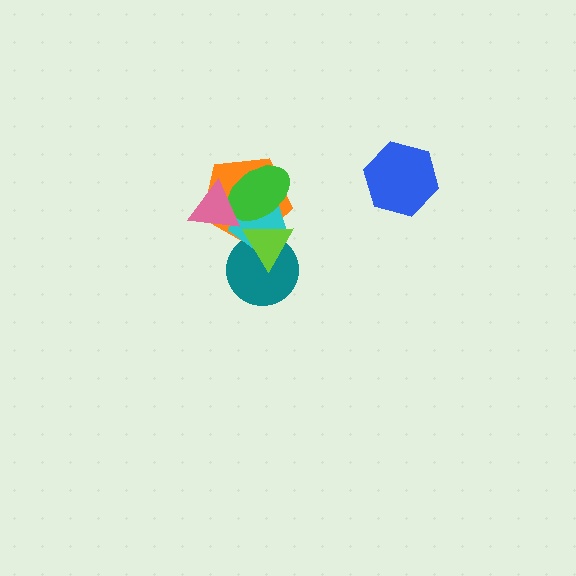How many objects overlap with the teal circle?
3 objects overlap with the teal circle.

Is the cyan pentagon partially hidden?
Yes, it is partially covered by another shape.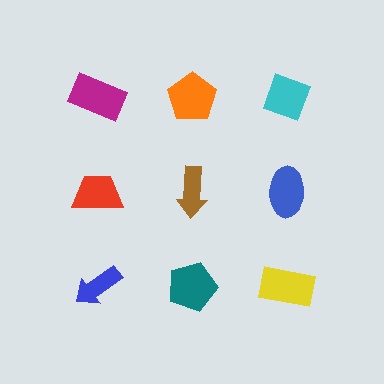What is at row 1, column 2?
An orange pentagon.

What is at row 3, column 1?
A blue arrow.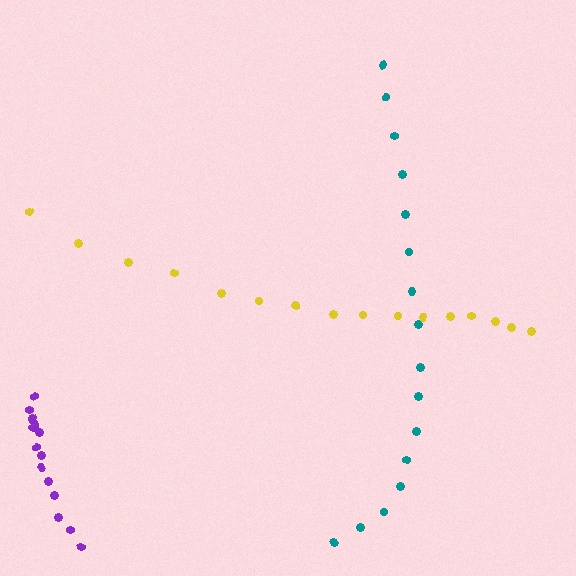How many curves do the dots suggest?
There are 3 distinct paths.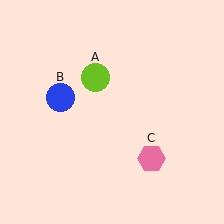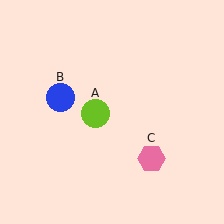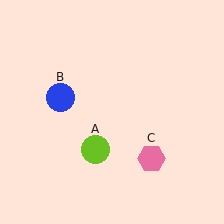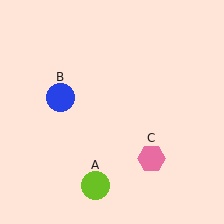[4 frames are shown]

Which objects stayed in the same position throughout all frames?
Blue circle (object B) and pink hexagon (object C) remained stationary.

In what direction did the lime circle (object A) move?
The lime circle (object A) moved down.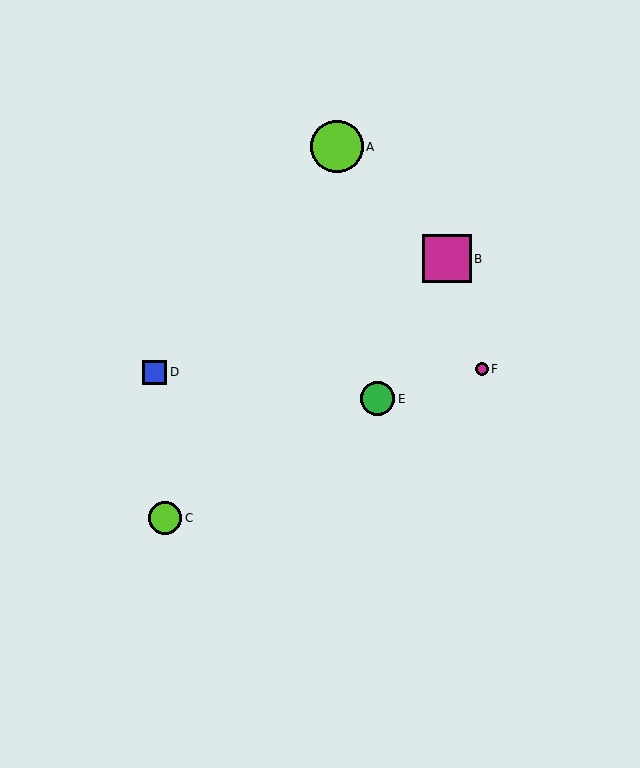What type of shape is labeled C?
Shape C is a lime circle.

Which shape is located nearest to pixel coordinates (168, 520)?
The lime circle (labeled C) at (165, 518) is nearest to that location.